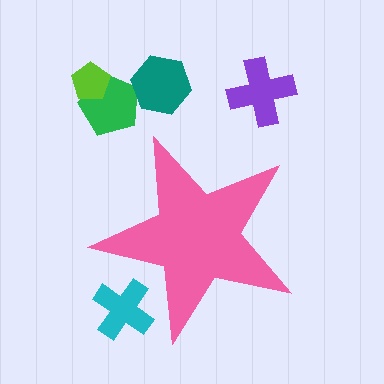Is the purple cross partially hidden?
No, the purple cross is fully visible.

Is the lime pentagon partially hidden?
No, the lime pentagon is fully visible.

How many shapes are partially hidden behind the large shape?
1 shape is partially hidden.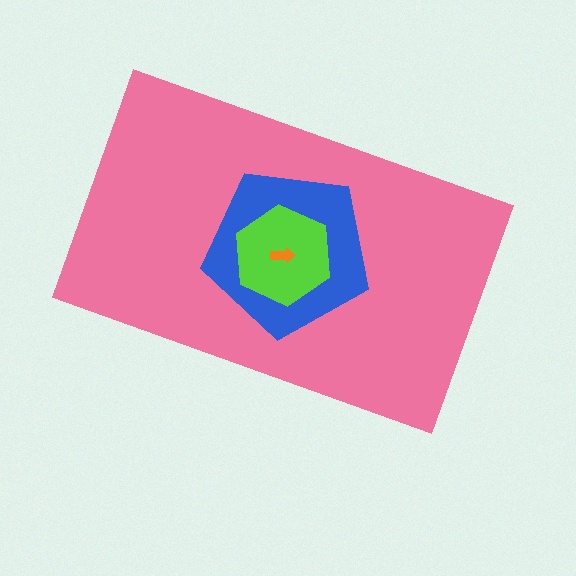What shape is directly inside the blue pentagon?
The lime hexagon.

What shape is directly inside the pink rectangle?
The blue pentagon.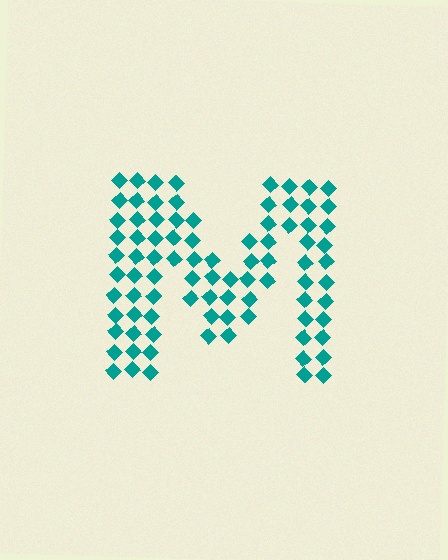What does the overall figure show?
The overall figure shows the letter M.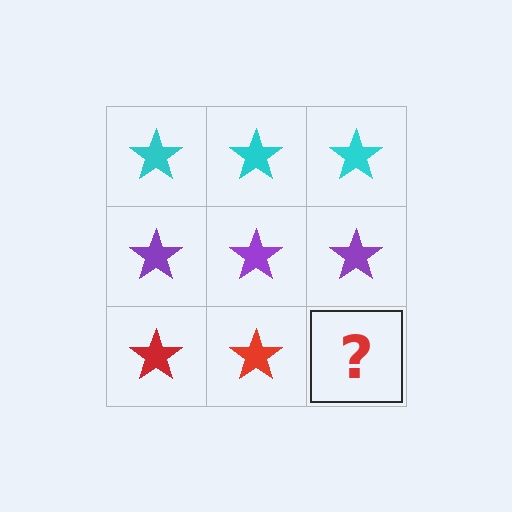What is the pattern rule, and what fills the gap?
The rule is that each row has a consistent color. The gap should be filled with a red star.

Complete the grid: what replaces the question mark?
The question mark should be replaced with a red star.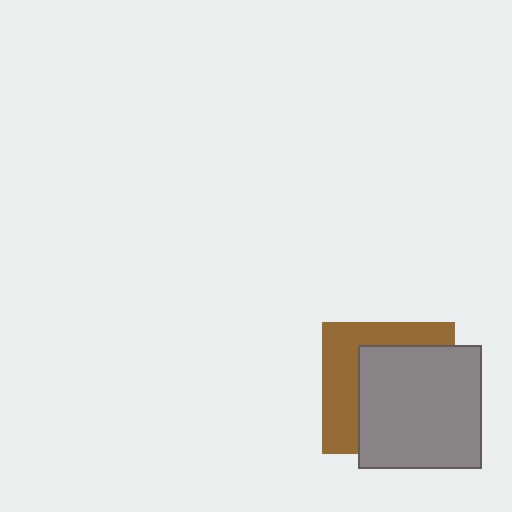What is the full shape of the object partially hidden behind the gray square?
The partially hidden object is a brown square.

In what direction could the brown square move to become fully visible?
The brown square could move toward the upper-left. That would shift it out from behind the gray square entirely.